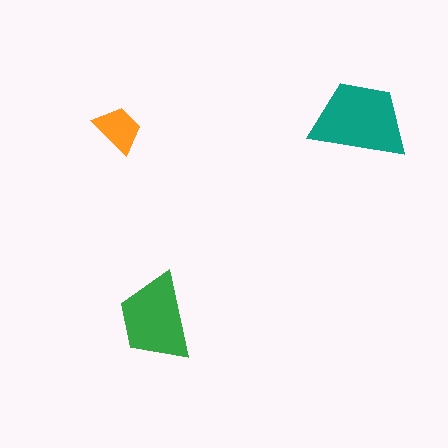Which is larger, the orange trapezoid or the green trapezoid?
The green one.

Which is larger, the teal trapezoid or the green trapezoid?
The teal one.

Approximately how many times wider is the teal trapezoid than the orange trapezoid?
About 2 times wider.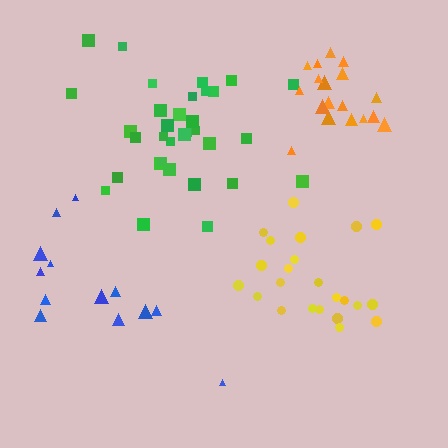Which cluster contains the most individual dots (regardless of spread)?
Green (33).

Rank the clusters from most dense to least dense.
orange, green, yellow, blue.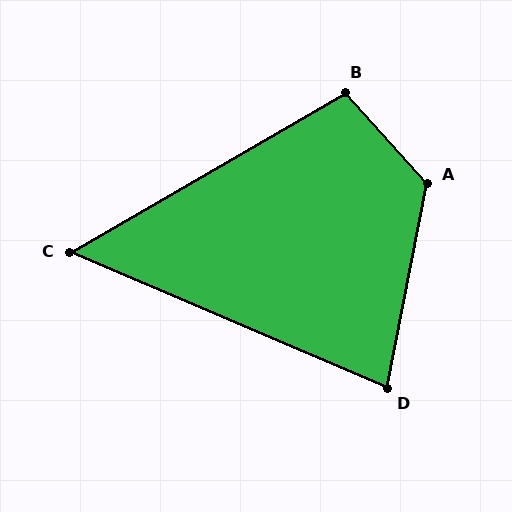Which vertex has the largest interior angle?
A, at approximately 127 degrees.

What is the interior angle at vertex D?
Approximately 78 degrees (acute).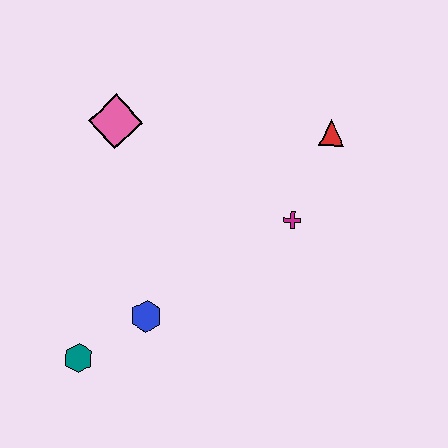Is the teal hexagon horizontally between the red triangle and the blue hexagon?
No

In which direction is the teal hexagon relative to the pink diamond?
The teal hexagon is below the pink diamond.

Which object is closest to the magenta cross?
The red triangle is closest to the magenta cross.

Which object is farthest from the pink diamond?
The teal hexagon is farthest from the pink diamond.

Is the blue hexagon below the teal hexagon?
No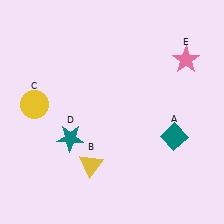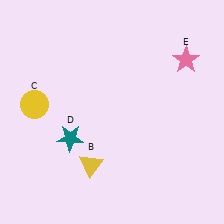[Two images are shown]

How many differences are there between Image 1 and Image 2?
There is 1 difference between the two images.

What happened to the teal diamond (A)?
The teal diamond (A) was removed in Image 2. It was in the bottom-right area of Image 1.